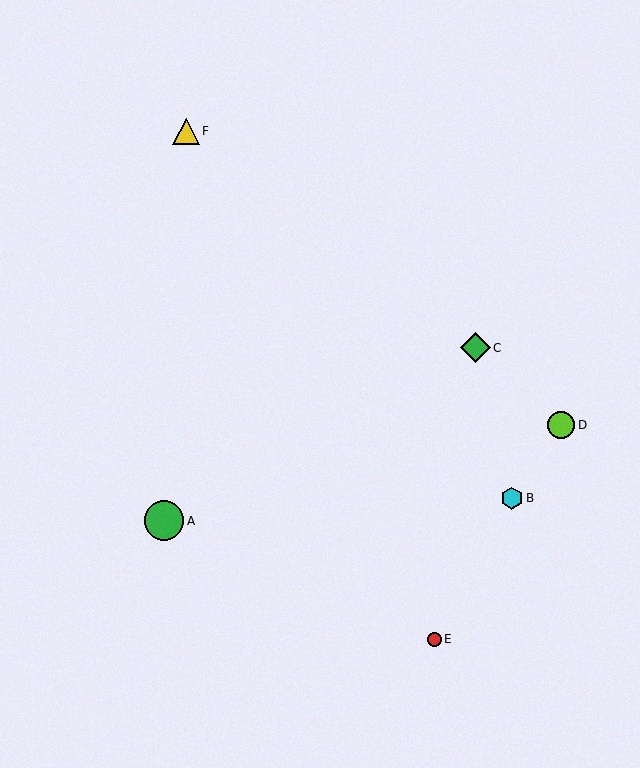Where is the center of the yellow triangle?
The center of the yellow triangle is at (186, 131).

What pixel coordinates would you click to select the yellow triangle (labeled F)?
Click at (186, 131) to select the yellow triangle F.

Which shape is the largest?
The green circle (labeled A) is the largest.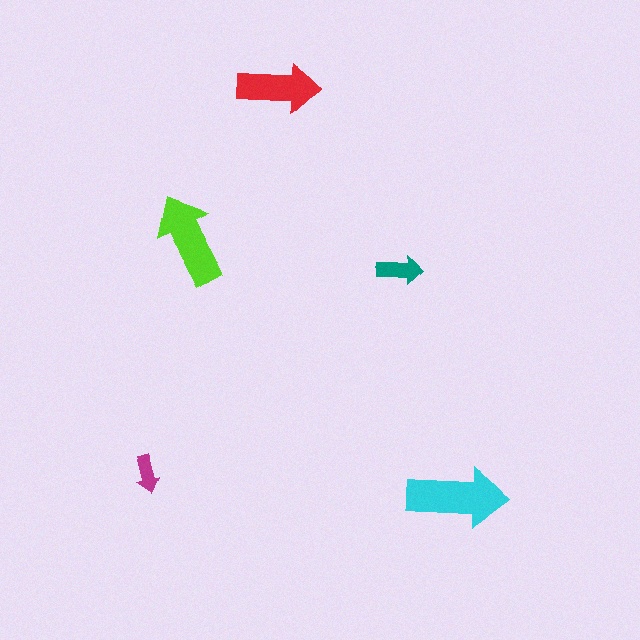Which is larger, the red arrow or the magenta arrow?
The red one.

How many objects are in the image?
There are 5 objects in the image.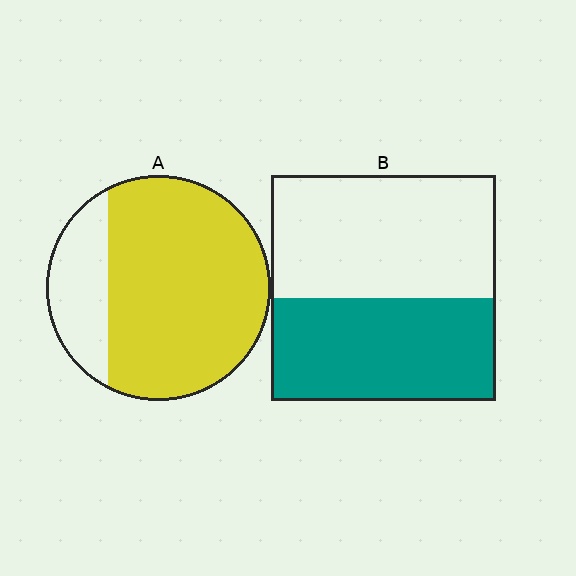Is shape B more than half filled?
No.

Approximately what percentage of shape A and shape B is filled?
A is approximately 80% and B is approximately 45%.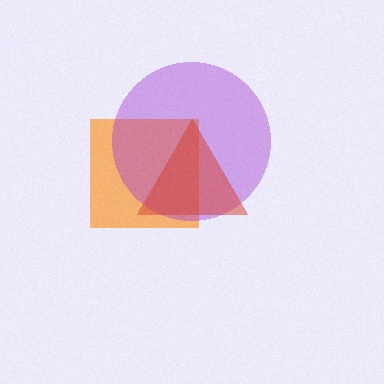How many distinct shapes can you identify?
There are 3 distinct shapes: an orange square, a purple circle, a red triangle.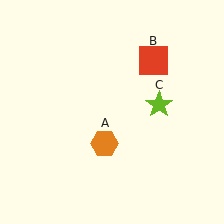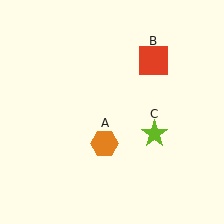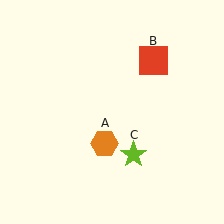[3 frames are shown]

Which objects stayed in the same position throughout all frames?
Orange hexagon (object A) and red square (object B) remained stationary.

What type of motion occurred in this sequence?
The lime star (object C) rotated clockwise around the center of the scene.